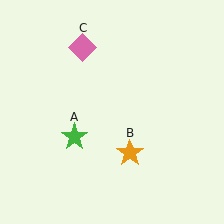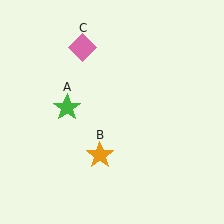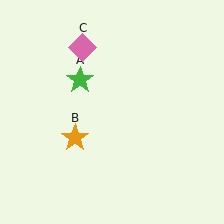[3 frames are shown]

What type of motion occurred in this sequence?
The green star (object A), orange star (object B) rotated clockwise around the center of the scene.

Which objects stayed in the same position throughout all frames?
Pink diamond (object C) remained stationary.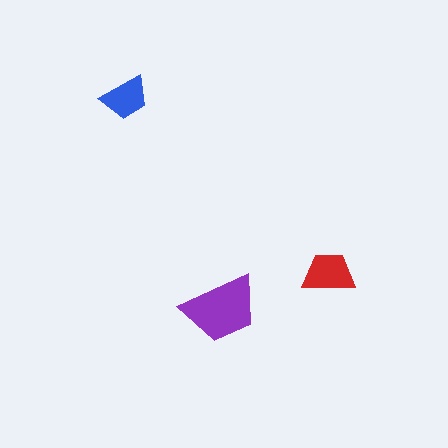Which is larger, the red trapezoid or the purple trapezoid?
The purple one.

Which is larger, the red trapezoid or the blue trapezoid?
The red one.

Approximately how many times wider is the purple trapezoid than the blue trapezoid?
About 1.5 times wider.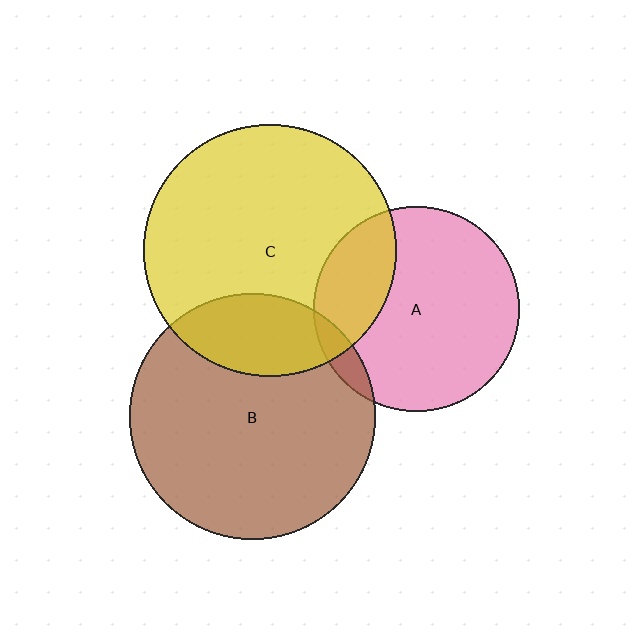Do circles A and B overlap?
Yes.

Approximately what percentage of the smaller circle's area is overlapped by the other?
Approximately 5%.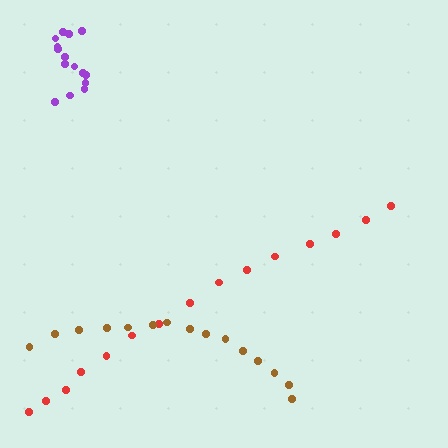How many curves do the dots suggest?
There are 3 distinct paths.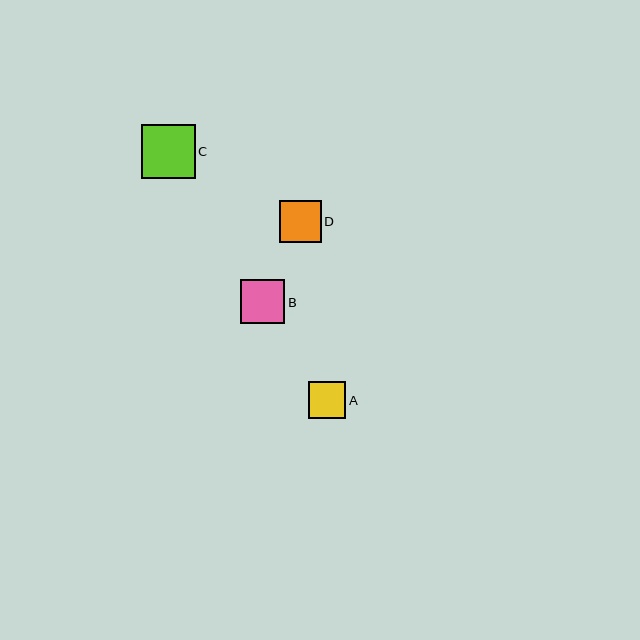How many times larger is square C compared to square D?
Square C is approximately 1.3 times the size of square D.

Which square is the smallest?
Square A is the smallest with a size of approximately 37 pixels.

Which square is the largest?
Square C is the largest with a size of approximately 54 pixels.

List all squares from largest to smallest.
From largest to smallest: C, B, D, A.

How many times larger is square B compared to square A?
Square B is approximately 1.2 times the size of square A.